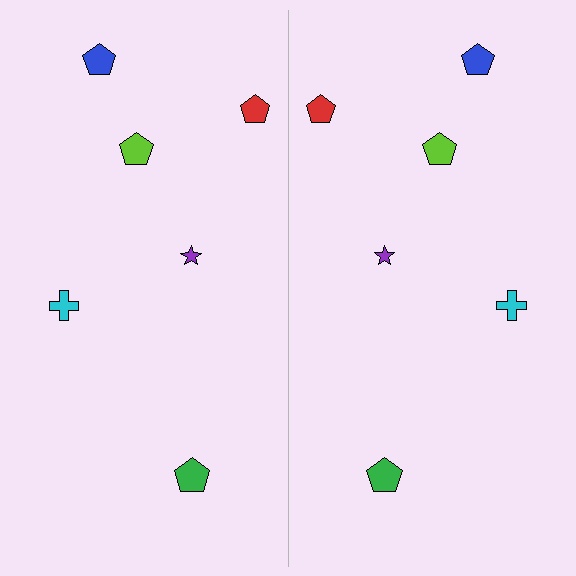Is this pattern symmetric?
Yes, this pattern has bilateral (reflection) symmetry.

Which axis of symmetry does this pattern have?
The pattern has a vertical axis of symmetry running through the center of the image.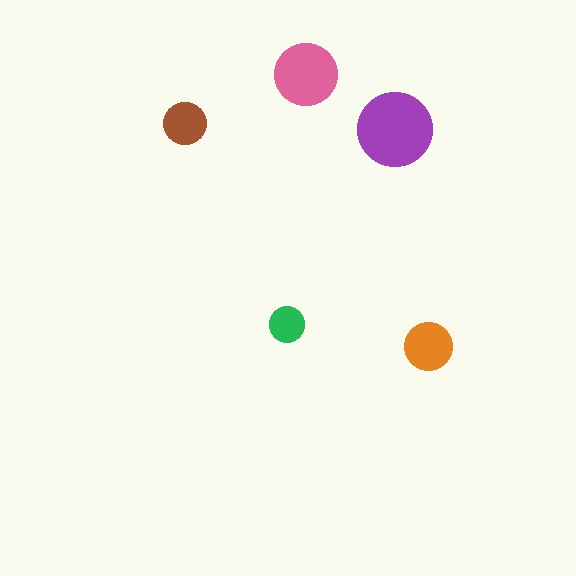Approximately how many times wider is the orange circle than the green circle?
About 1.5 times wider.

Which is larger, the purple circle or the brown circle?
The purple one.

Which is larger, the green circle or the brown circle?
The brown one.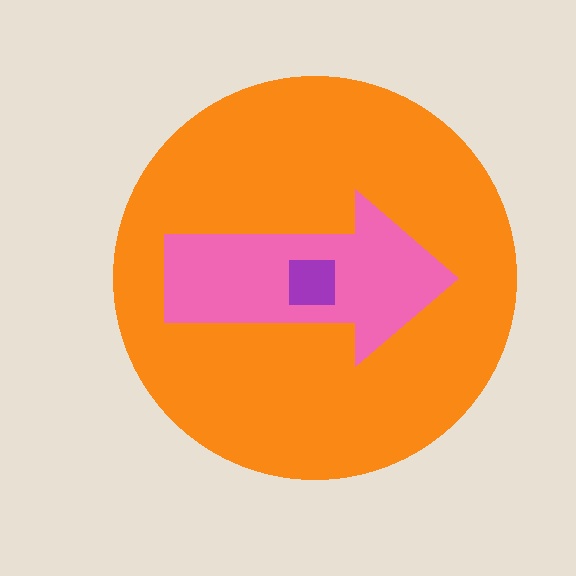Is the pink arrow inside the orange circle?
Yes.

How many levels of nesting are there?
3.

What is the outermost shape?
The orange circle.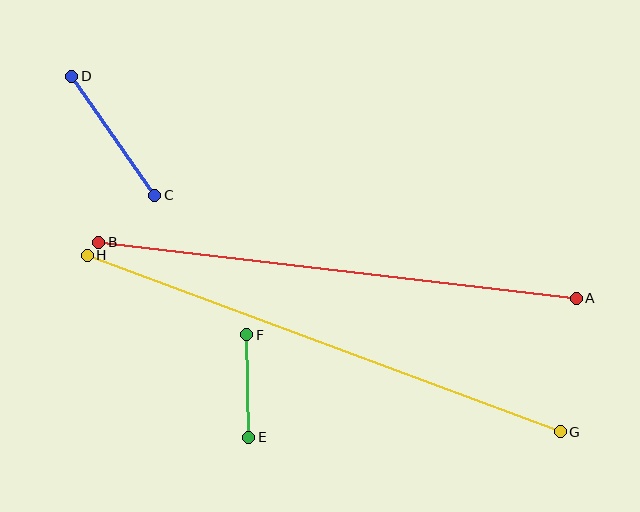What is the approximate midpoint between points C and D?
The midpoint is at approximately (113, 136) pixels.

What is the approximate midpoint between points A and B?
The midpoint is at approximately (338, 270) pixels.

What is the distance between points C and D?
The distance is approximately 145 pixels.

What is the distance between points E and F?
The distance is approximately 103 pixels.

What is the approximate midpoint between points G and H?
The midpoint is at approximately (324, 343) pixels.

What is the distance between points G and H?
The distance is approximately 505 pixels.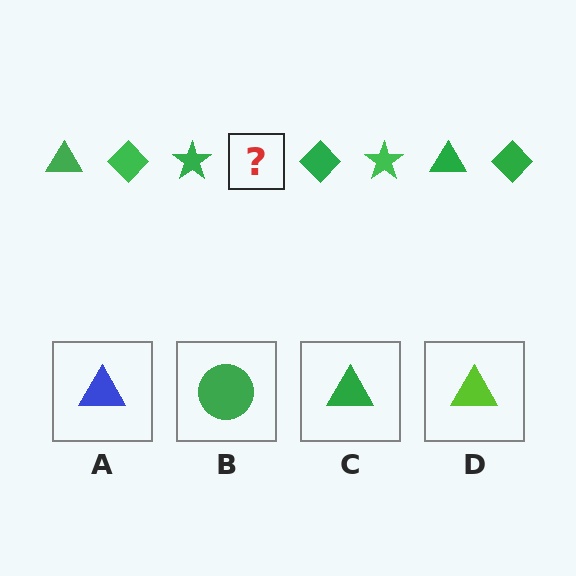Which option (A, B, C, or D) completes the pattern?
C.